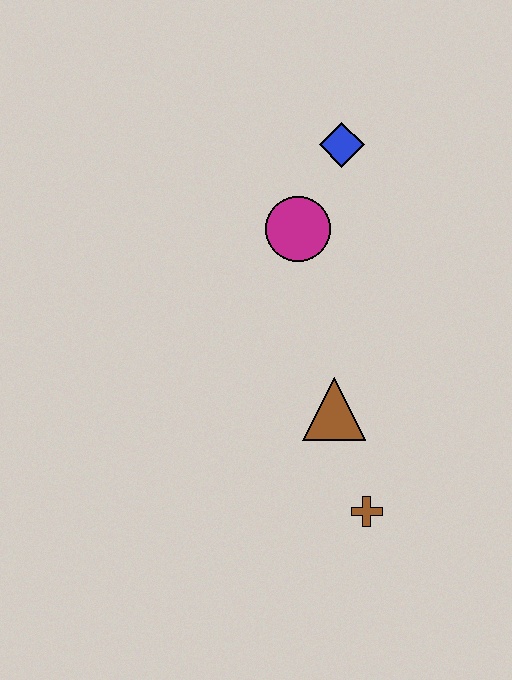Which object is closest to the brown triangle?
The brown cross is closest to the brown triangle.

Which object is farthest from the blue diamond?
The brown cross is farthest from the blue diamond.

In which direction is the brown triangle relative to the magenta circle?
The brown triangle is below the magenta circle.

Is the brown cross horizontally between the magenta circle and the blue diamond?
No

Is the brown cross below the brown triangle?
Yes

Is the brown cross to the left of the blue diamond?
No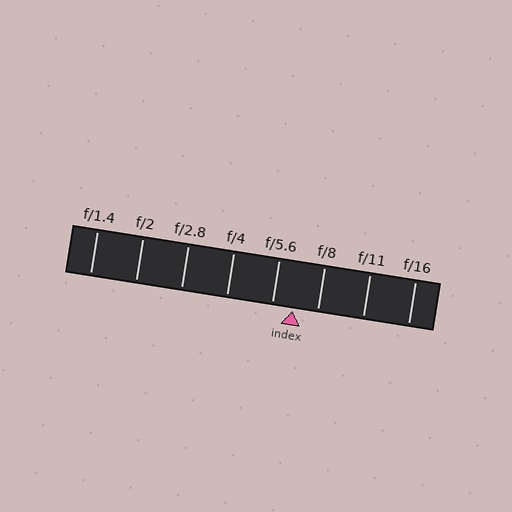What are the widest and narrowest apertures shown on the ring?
The widest aperture shown is f/1.4 and the narrowest is f/16.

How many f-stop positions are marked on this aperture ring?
There are 8 f-stop positions marked.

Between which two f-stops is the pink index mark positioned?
The index mark is between f/5.6 and f/8.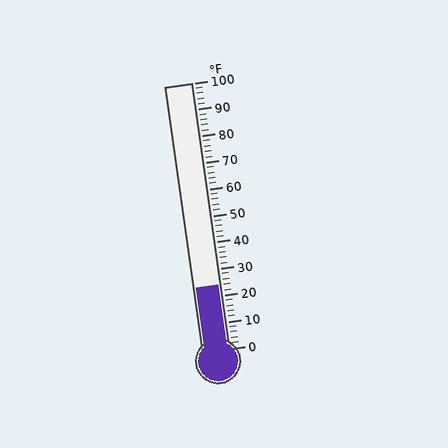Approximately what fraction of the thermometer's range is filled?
The thermometer is filled to approximately 25% of its range.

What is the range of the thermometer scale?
The thermometer scale ranges from 0°F to 100°F.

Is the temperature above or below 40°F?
The temperature is below 40°F.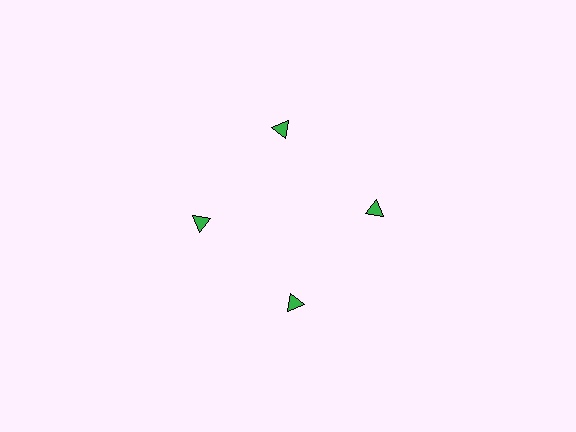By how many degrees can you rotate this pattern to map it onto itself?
The pattern maps onto itself every 90 degrees of rotation.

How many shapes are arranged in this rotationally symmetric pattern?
There are 4 shapes, arranged in 4 groups of 1.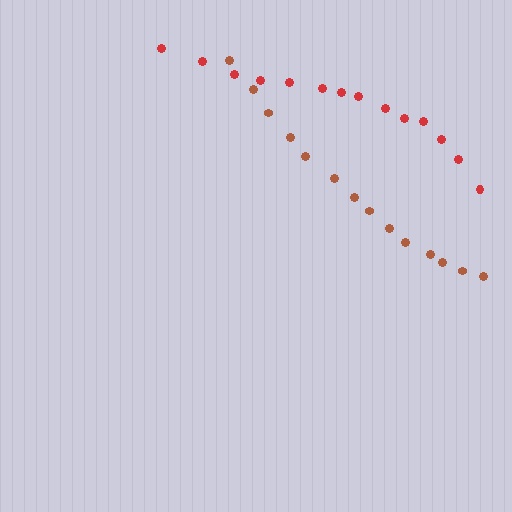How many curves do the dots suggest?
There are 2 distinct paths.